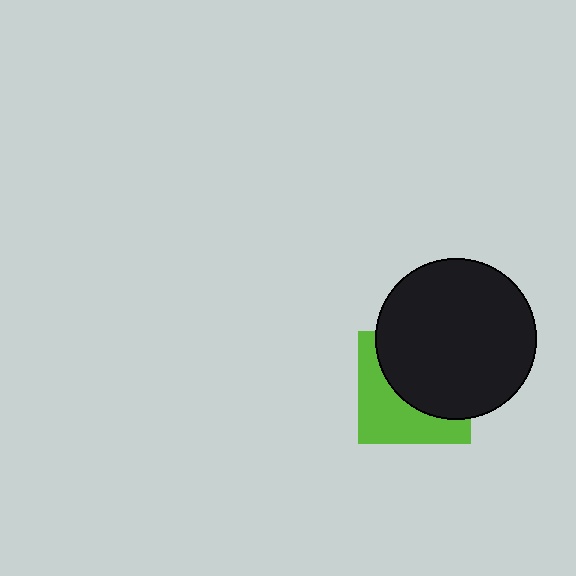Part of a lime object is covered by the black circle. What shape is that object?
It is a square.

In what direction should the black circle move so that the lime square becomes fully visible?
The black circle should move toward the upper-right. That is the shortest direction to clear the overlap and leave the lime square fully visible.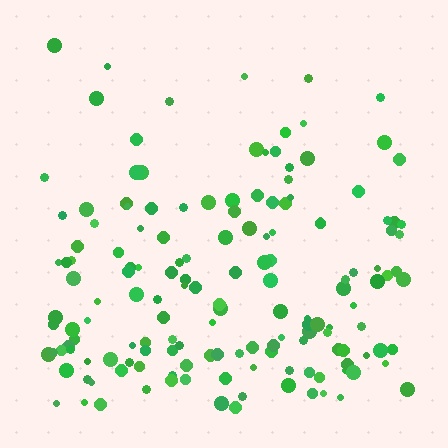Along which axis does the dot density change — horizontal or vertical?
Vertical.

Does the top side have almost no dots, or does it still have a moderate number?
Still a moderate number, just noticeably fewer than the bottom.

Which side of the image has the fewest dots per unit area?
The top.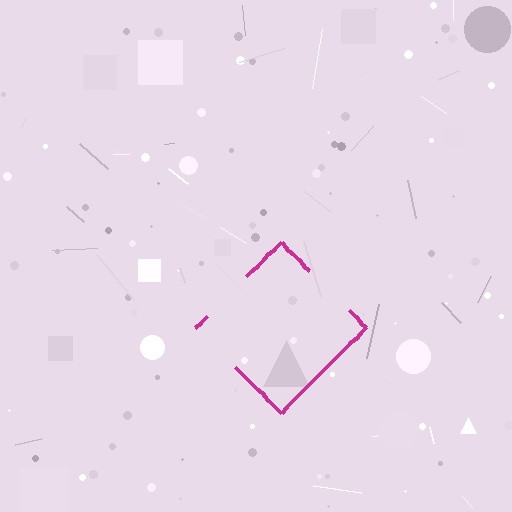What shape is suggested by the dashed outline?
The dashed outline suggests a diamond.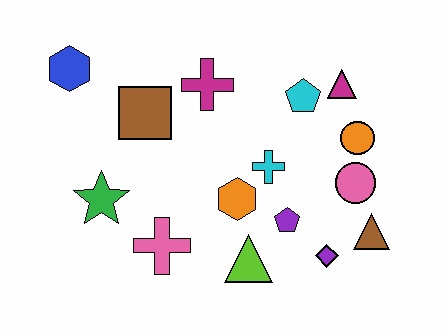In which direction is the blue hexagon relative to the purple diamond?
The blue hexagon is to the left of the purple diamond.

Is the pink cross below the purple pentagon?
Yes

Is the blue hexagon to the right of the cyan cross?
No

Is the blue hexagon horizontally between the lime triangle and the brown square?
No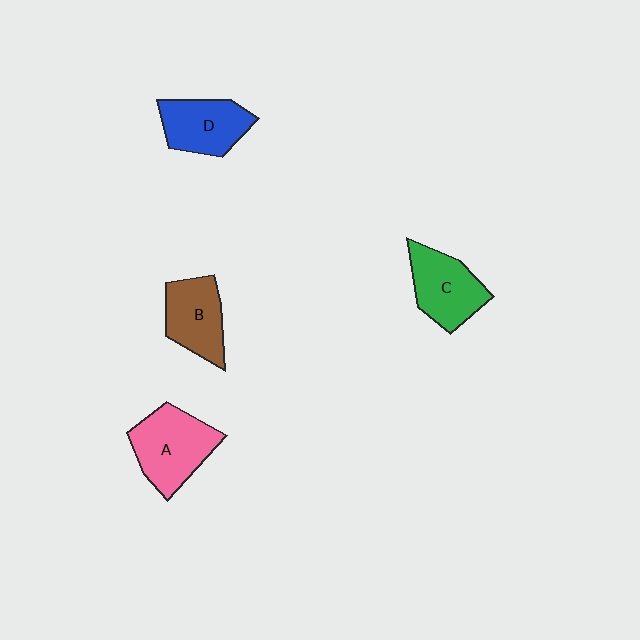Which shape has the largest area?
Shape A (pink).